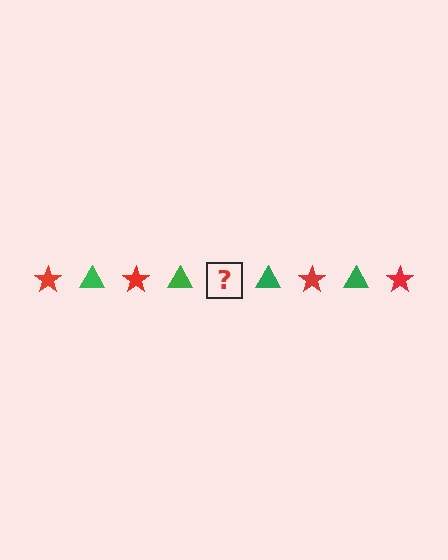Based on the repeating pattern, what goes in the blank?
The blank should be a red star.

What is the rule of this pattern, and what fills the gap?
The rule is that the pattern alternates between red star and green triangle. The gap should be filled with a red star.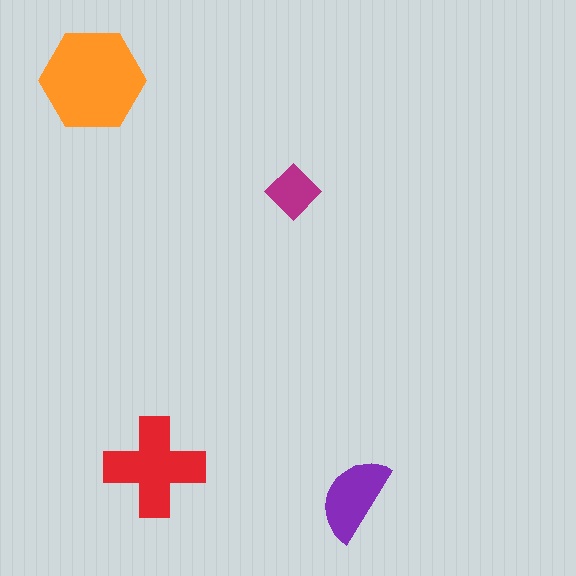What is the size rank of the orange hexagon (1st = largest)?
1st.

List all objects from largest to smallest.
The orange hexagon, the red cross, the purple semicircle, the magenta diamond.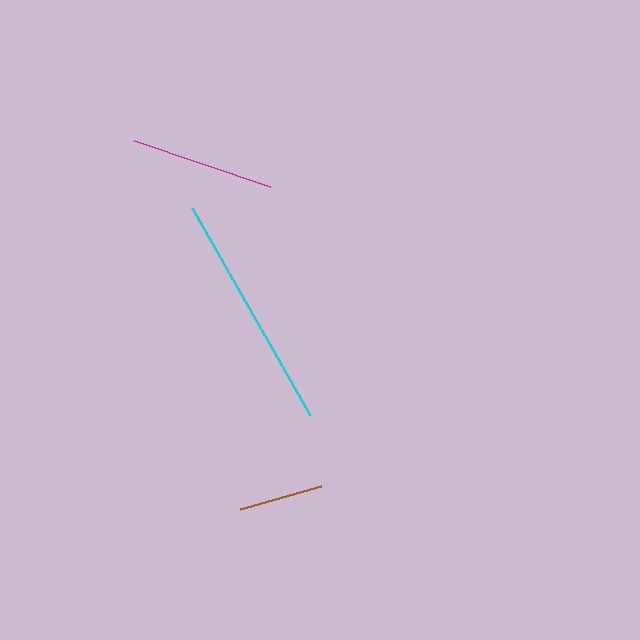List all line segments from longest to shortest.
From longest to shortest: cyan, magenta, brown.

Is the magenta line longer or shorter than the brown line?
The magenta line is longer than the brown line.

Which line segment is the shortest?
The brown line is the shortest at approximately 84 pixels.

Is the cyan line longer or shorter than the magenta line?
The cyan line is longer than the magenta line.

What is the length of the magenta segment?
The magenta segment is approximately 143 pixels long.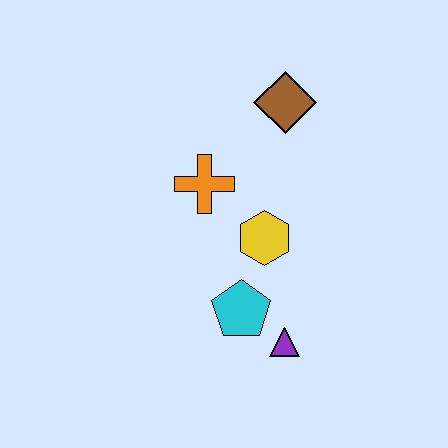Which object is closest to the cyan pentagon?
The purple triangle is closest to the cyan pentagon.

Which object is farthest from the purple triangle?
The brown diamond is farthest from the purple triangle.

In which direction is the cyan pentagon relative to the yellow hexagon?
The cyan pentagon is below the yellow hexagon.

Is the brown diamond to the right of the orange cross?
Yes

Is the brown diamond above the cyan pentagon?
Yes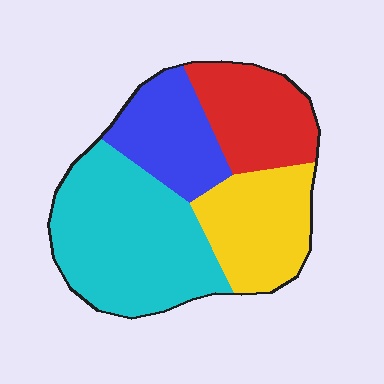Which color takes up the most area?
Cyan, at roughly 40%.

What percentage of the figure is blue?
Blue takes up about one fifth (1/5) of the figure.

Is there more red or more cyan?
Cyan.